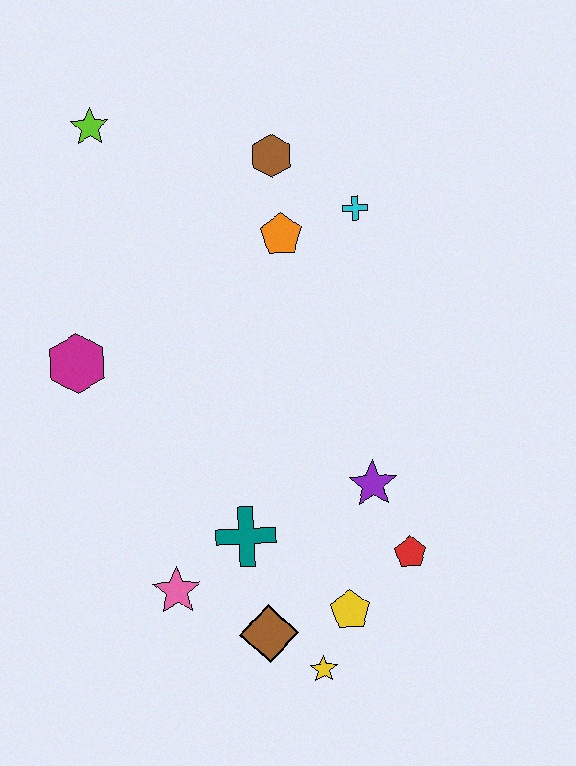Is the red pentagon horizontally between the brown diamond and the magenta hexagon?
No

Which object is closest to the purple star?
The red pentagon is closest to the purple star.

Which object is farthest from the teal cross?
The lime star is farthest from the teal cross.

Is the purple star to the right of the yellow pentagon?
Yes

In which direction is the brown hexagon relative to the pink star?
The brown hexagon is above the pink star.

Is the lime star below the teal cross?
No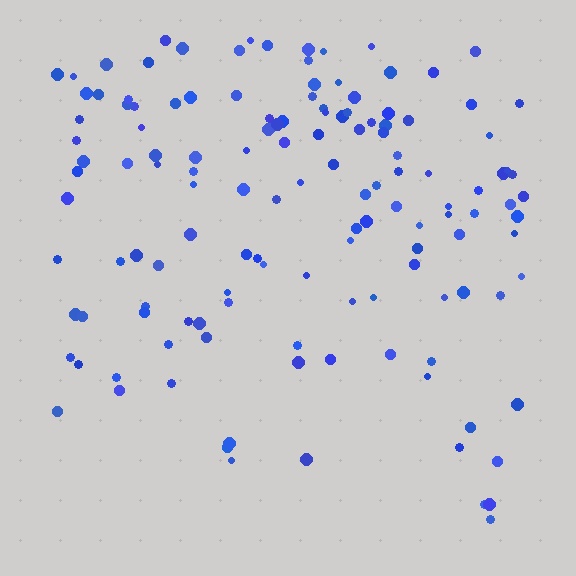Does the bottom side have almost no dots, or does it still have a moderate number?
Still a moderate number, just noticeably fewer than the top.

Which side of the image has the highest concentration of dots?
The top.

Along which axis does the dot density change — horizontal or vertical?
Vertical.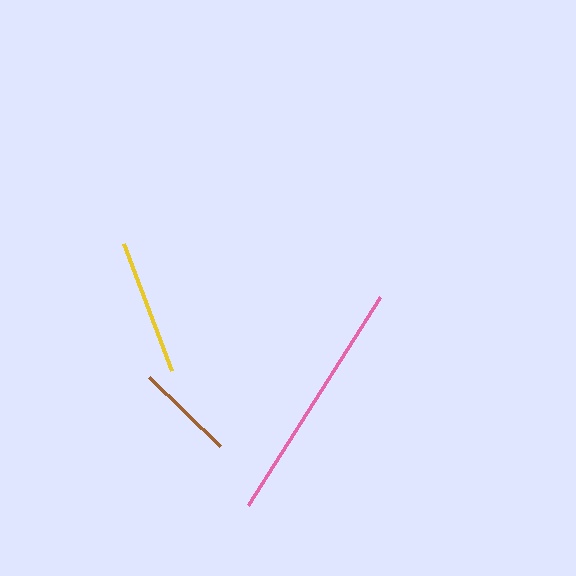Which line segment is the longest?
The pink line is the longest at approximately 247 pixels.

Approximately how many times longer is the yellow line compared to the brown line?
The yellow line is approximately 1.4 times the length of the brown line.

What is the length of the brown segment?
The brown segment is approximately 99 pixels long.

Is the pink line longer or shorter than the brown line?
The pink line is longer than the brown line.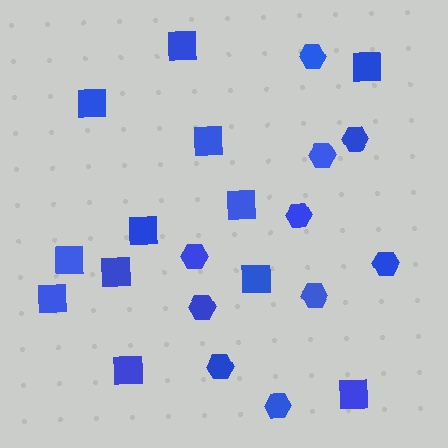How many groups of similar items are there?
There are 2 groups: one group of hexagons (10) and one group of squares (12).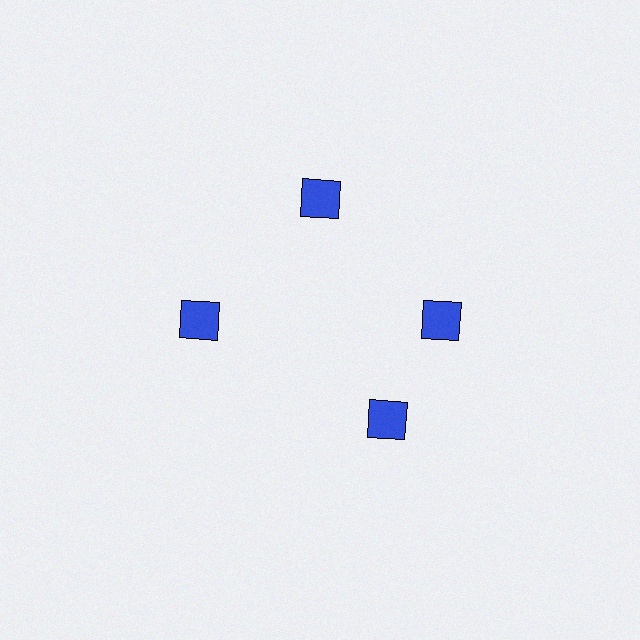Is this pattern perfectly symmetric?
No. The 4 blue squares are arranged in a ring, but one element near the 6 o'clock position is rotated out of alignment along the ring, breaking the 4-fold rotational symmetry.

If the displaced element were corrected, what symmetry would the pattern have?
It would have 4-fold rotational symmetry — the pattern would map onto itself every 90 degrees.